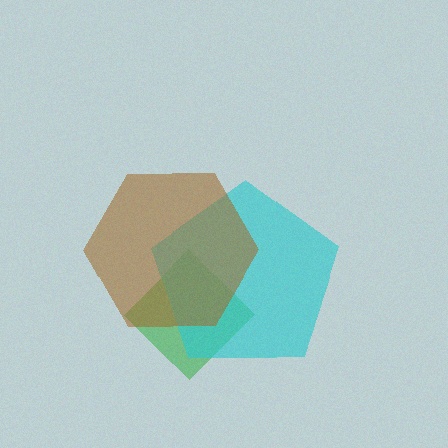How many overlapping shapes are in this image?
There are 3 overlapping shapes in the image.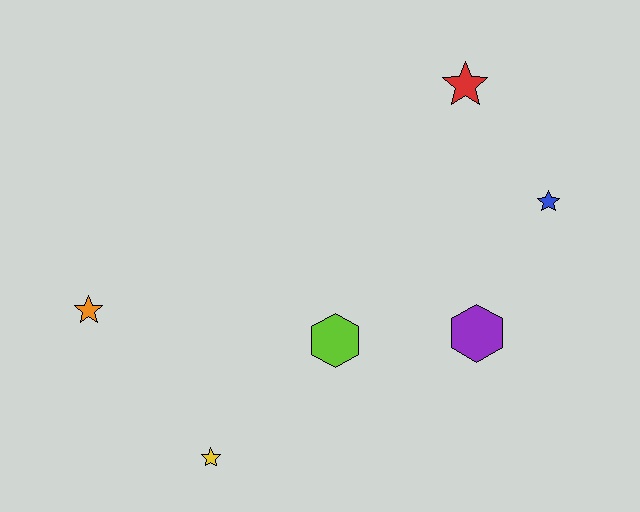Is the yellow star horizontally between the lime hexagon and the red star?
No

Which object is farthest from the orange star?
The blue star is farthest from the orange star.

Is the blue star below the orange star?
No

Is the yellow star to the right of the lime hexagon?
No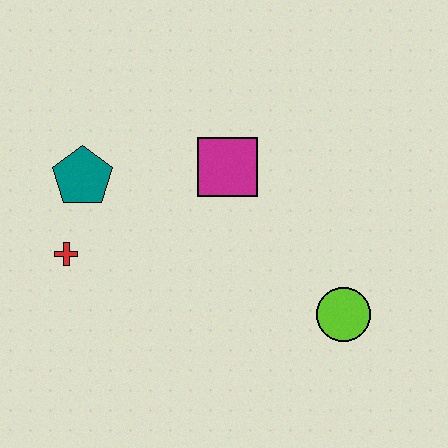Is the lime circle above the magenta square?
No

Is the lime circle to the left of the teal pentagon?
No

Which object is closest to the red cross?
The teal pentagon is closest to the red cross.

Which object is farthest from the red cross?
The lime circle is farthest from the red cross.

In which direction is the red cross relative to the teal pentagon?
The red cross is below the teal pentagon.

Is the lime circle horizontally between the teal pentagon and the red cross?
No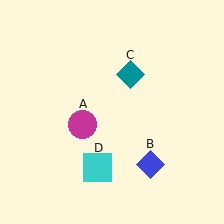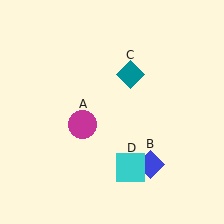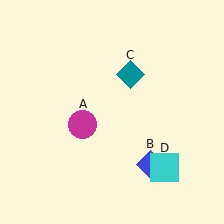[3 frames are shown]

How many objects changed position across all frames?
1 object changed position: cyan square (object D).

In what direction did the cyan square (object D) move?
The cyan square (object D) moved right.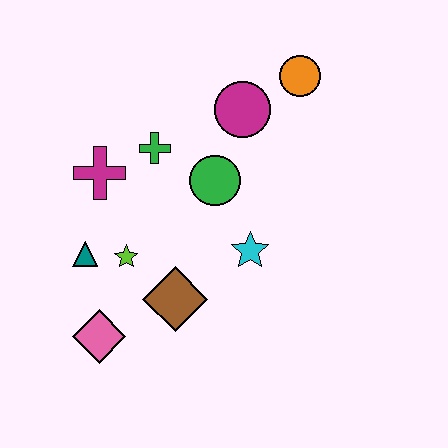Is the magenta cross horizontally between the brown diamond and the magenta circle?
No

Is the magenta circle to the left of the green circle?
No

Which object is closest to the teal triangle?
The lime star is closest to the teal triangle.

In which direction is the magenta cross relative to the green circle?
The magenta cross is to the left of the green circle.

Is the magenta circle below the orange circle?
Yes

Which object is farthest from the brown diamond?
The orange circle is farthest from the brown diamond.